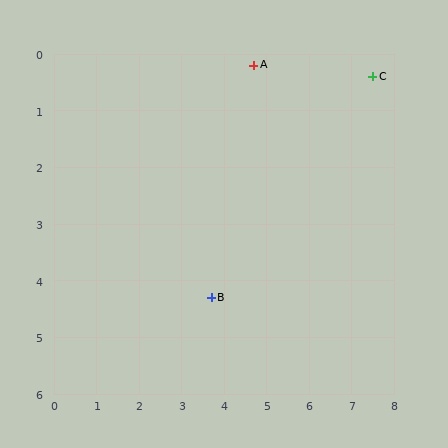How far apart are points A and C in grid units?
Points A and C are about 2.8 grid units apart.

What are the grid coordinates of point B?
Point B is at approximately (3.7, 4.3).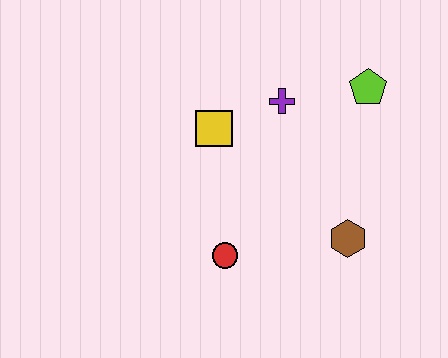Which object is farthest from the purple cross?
The red circle is farthest from the purple cross.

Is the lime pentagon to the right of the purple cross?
Yes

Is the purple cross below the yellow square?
No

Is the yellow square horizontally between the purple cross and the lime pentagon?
No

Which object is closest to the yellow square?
The purple cross is closest to the yellow square.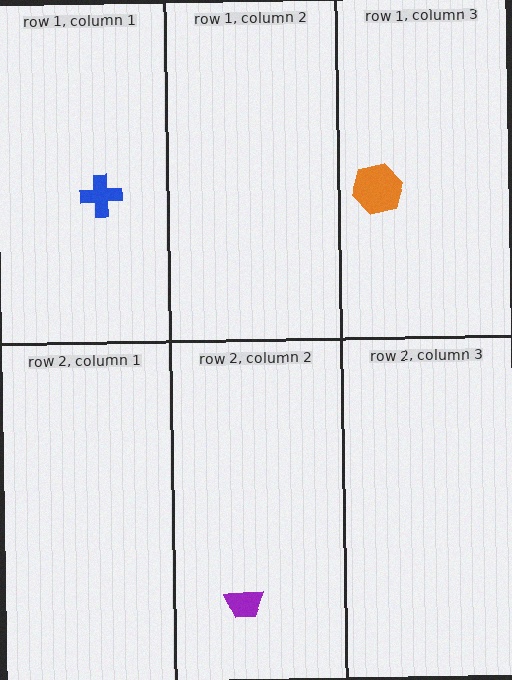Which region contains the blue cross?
The row 1, column 1 region.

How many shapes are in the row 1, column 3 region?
1.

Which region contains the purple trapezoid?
The row 2, column 2 region.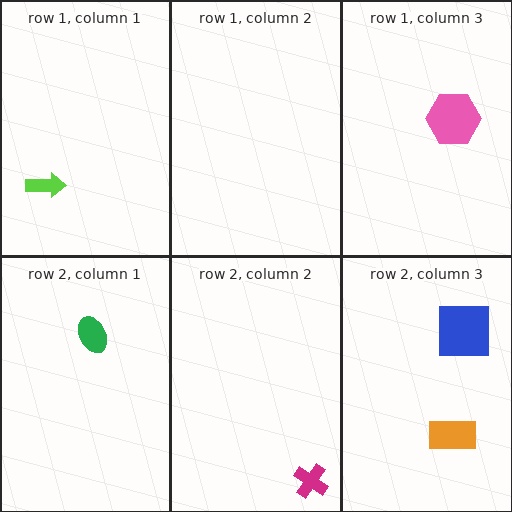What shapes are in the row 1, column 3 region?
The pink hexagon.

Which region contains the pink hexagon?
The row 1, column 3 region.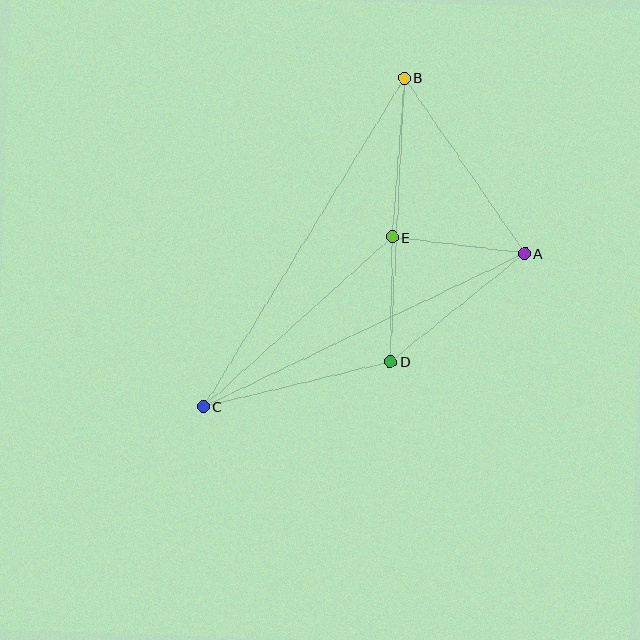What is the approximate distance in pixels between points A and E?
The distance between A and E is approximately 134 pixels.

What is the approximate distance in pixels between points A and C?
The distance between A and C is approximately 355 pixels.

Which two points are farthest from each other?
Points B and C are farthest from each other.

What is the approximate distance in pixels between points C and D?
The distance between C and D is approximately 192 pixels.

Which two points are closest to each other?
Points D and E are closest to each other.